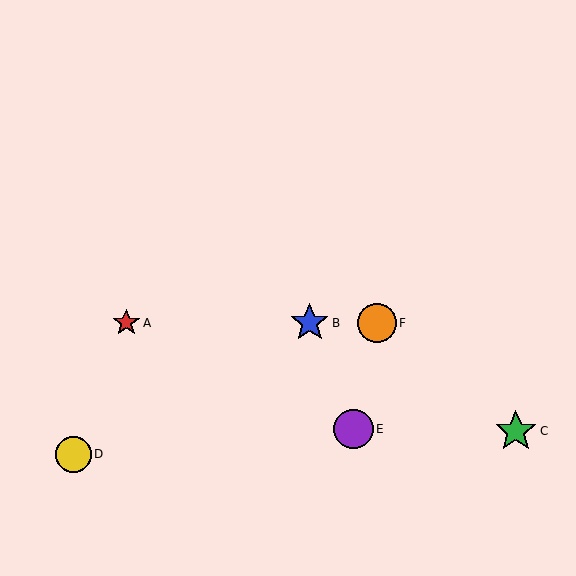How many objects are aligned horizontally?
3 objects (A, B, F) are aligned horizontally.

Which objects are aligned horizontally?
Objects A, B, F are aligned horizontally.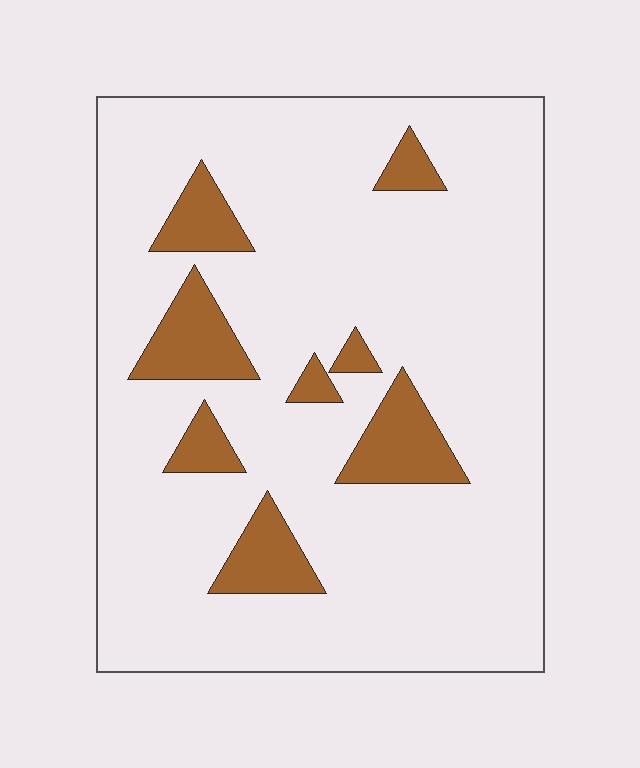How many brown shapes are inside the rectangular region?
8.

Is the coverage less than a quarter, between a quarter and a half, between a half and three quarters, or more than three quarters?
Less than a quarter.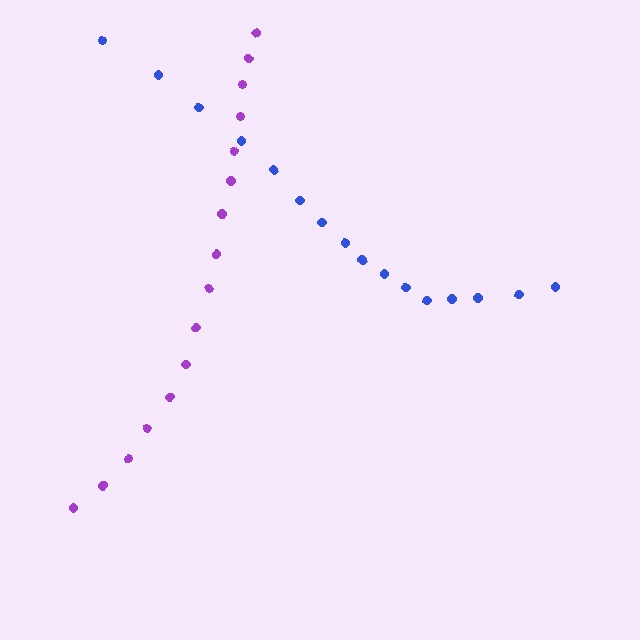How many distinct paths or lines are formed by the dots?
There are 2 distinct paths.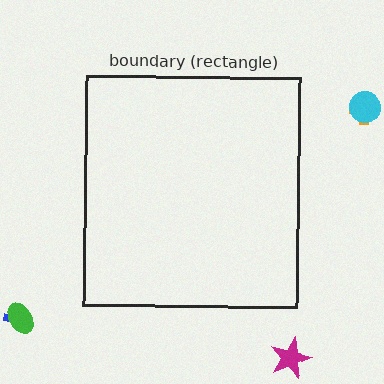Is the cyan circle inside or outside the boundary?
Outside.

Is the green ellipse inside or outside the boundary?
Outside.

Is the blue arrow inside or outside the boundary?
Outside.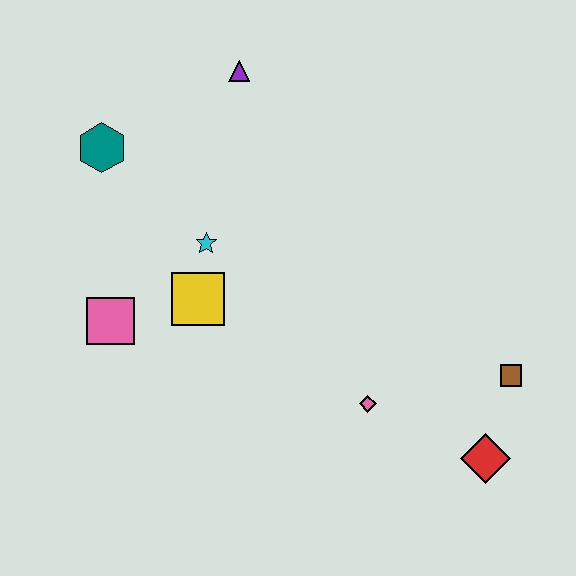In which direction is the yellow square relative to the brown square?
The yellow square is to the left of the brown square.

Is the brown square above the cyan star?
No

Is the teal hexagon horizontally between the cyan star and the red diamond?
No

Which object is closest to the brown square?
The red diamond is closest to the brown square.